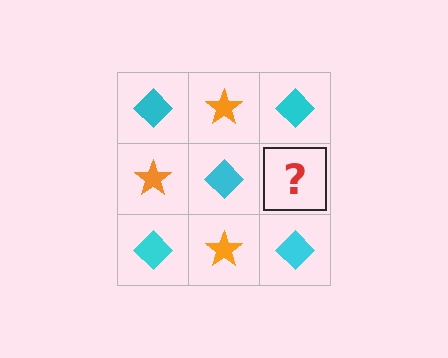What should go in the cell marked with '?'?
The missing cell should contain an orange star.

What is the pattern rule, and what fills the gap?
The rule is that it alternates cyan diamond and orange star in a checkerboard pattern. The gap should be filled with an orange star.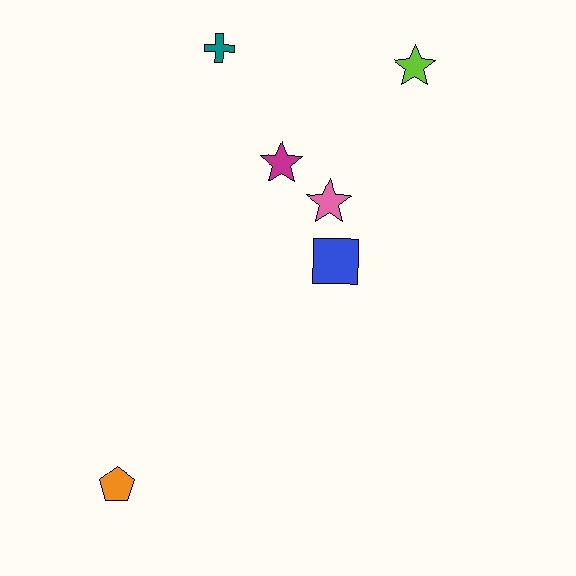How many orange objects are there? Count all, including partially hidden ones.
There is 1 orange object.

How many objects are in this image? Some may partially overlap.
There are 6 objects.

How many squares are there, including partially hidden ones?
There is 1 square.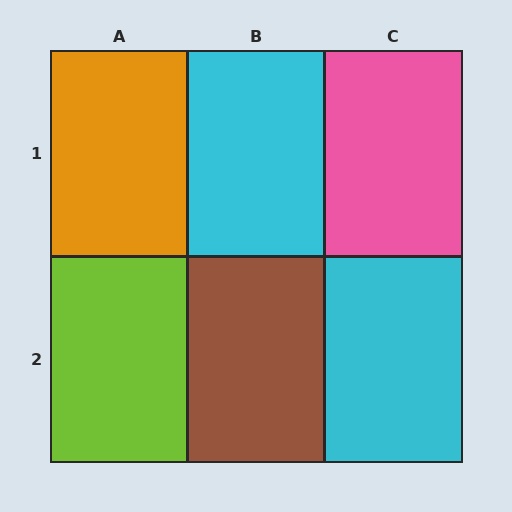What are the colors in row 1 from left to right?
Orange, cyan, pink.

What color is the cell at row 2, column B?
Brown.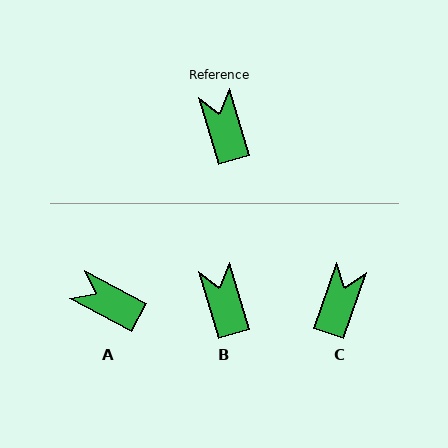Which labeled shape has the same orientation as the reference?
B.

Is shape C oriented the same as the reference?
No, it is off by about 36 degrees.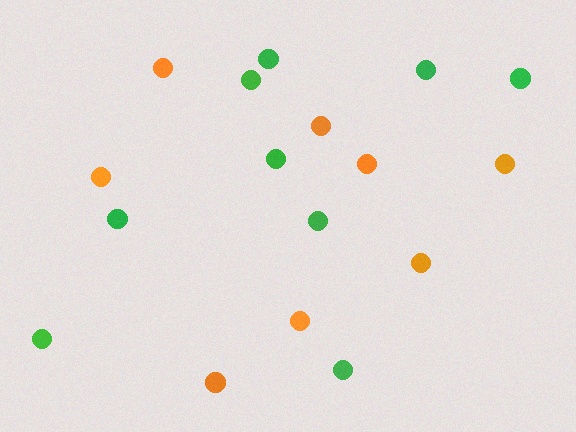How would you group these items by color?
There are 2 groups: one group of orange circles (8) and one group of green circles (9).